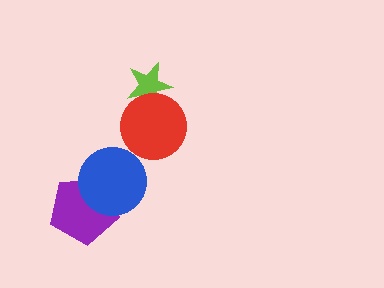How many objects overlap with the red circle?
1 object overlaps with the red circle.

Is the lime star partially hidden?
Yes, it is partially covered by another shape.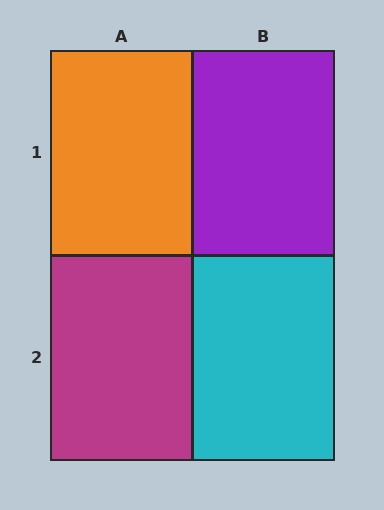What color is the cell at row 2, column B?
Cyan.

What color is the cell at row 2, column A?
Magenta.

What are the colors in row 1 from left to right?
Orange, purple.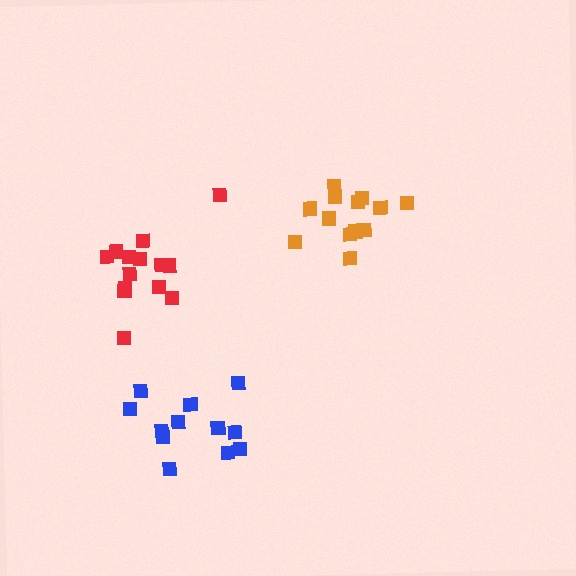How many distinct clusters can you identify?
There are 3 distinct clusters.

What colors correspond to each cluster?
The clusters are colored: orange, blue, red.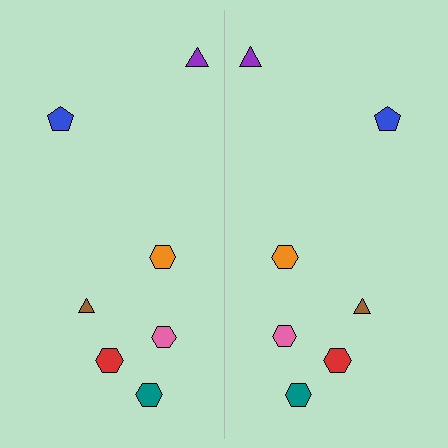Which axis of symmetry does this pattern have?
The pattern has a vertical axis of symmetry running through the center of the image.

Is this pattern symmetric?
Yes, this pattern has bilateral (reflection) symmetry.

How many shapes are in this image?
There are 14 shapes in this image.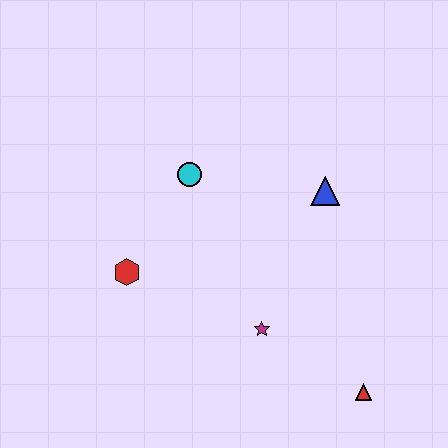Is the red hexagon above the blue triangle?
No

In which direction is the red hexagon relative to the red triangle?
The red hexagon is to the left of the red triangle.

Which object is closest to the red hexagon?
The cyan circle is closest to the red hexagon.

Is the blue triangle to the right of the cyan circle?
Yes